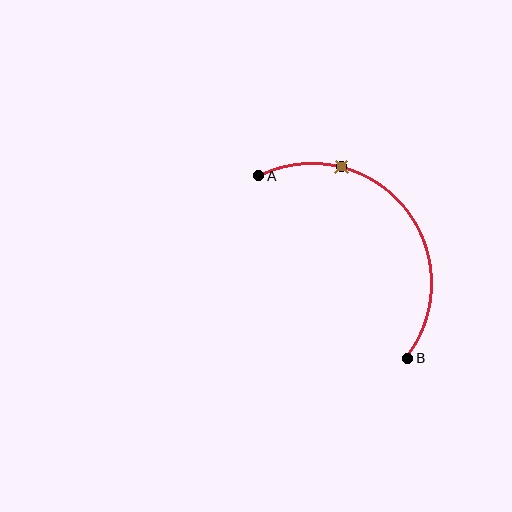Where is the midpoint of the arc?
The arc midpoint is the point on the curve farthest from the straight line joining A and B. It sits above and to the right of that line.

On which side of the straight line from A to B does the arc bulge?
The arc bulges above and to the right of the straight line connecting A and B.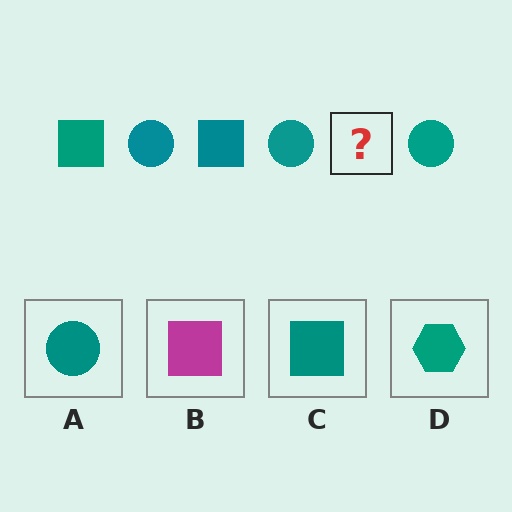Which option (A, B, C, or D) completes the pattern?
C.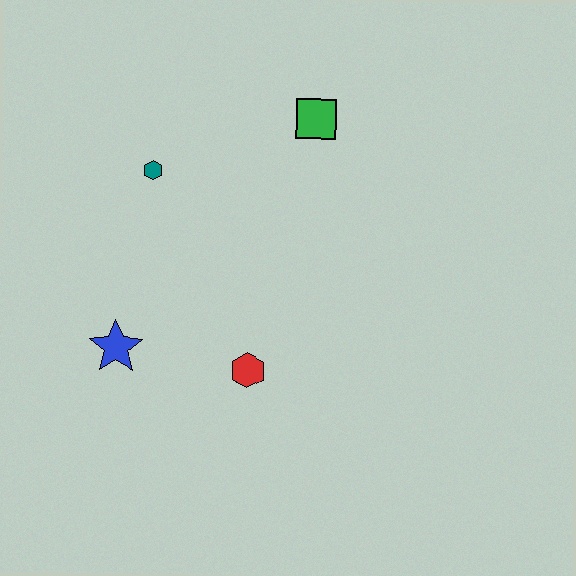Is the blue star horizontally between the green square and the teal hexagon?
No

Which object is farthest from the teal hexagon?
The red hexagon is farthest from the teal hexagon.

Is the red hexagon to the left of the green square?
Yes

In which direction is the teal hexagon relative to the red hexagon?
The teal hexagon is above the red hexagon.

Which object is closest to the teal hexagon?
The green square is closest to the teal hexagon.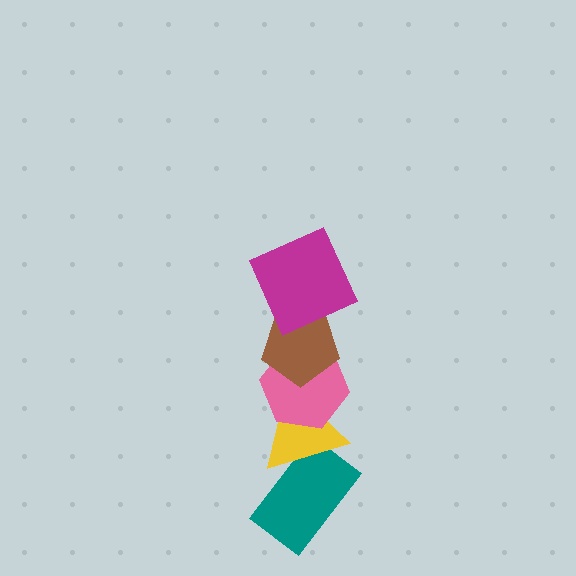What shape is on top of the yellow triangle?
The pink hexagon is on top of the yellow triangle.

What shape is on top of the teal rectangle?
The yellow triangle is on top of the teal rectangle.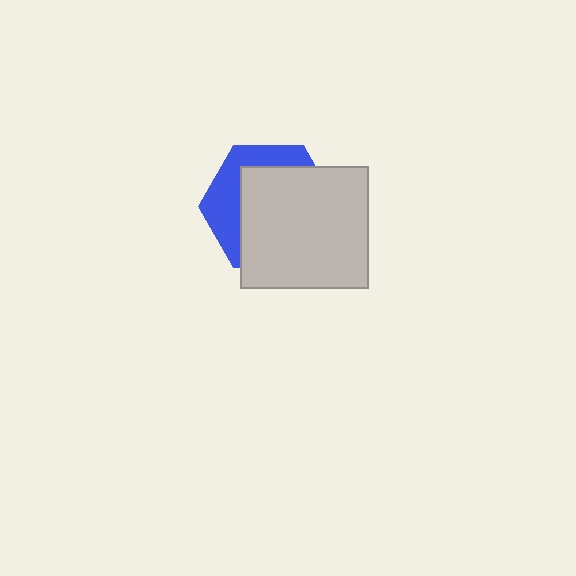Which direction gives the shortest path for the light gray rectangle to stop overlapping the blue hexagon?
Moving toward the lower-right gives the shortest separation.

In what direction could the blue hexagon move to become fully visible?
The blue hexagon could move toward the upper-left. That would shift it out from behind the light gray rectangle entirely.